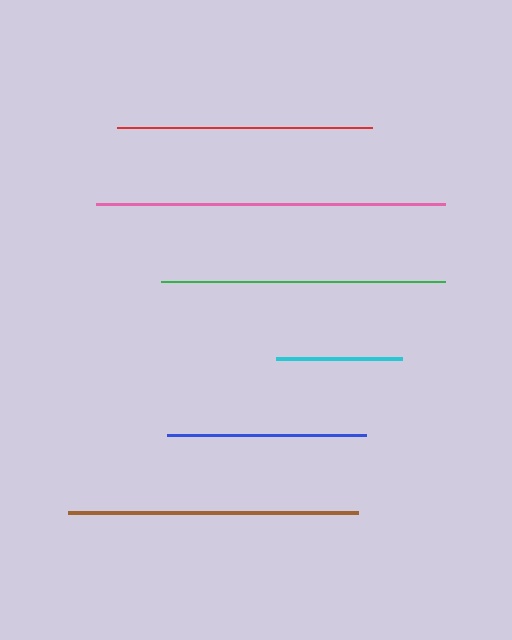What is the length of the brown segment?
The brown segment is approximately 290 pixels long.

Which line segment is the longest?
The pink line is the longest at approximately 349 pixels.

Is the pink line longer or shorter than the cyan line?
The pink line is longer than the cyan line.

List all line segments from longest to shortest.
From longest to shortest: pink, brown, green, red, blue, cyan.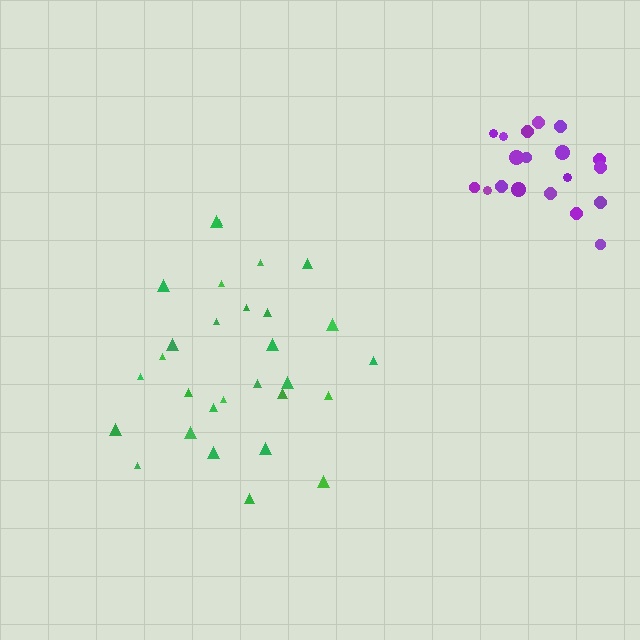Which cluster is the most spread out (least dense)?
Green.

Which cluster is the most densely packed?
Purple.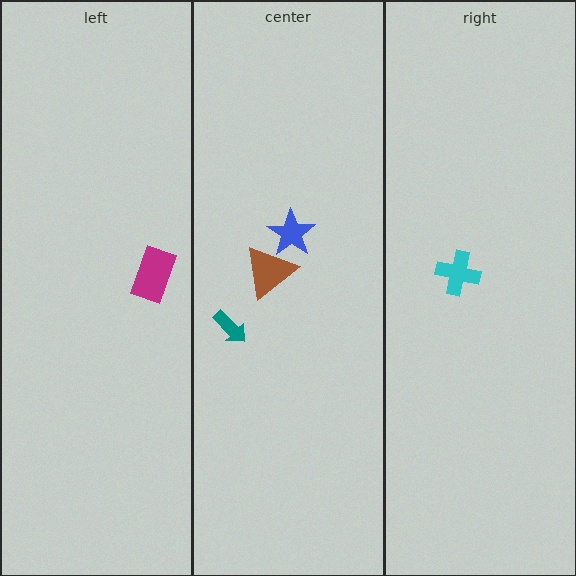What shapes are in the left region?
The magenta rectangle.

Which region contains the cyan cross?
The right region.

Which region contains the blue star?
The center region.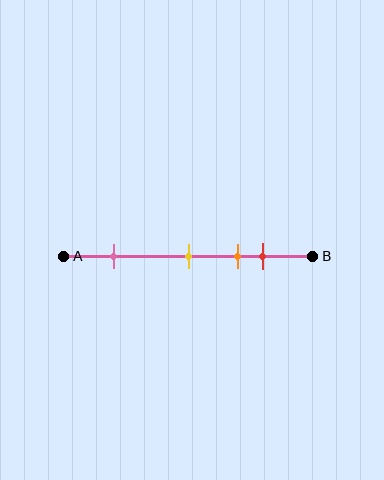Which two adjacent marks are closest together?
The orange and red marks are the closest adjacent pair.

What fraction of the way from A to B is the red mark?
The red mark is approximately 80% (0.8) of the way from A to B.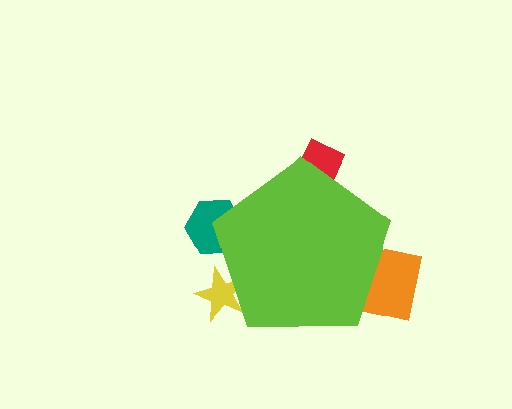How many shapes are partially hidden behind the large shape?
4 shapes are partially hidden.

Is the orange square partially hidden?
Yes, the orange square is partially hidden behind the lime pentagon.